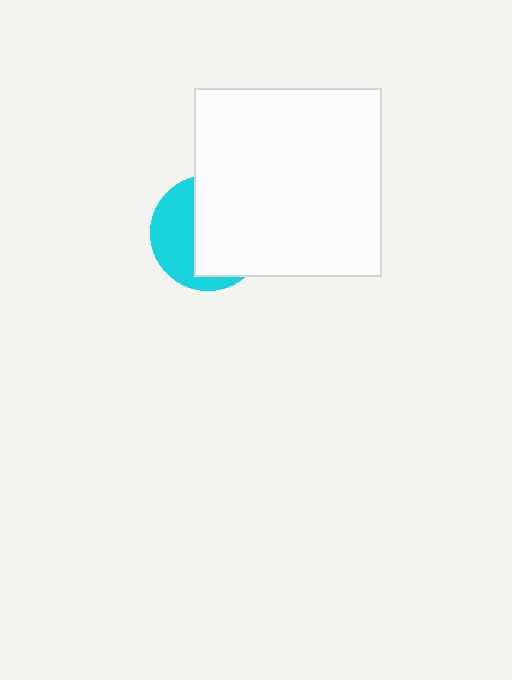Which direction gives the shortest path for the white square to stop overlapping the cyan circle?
Moving right gives the shortest separation.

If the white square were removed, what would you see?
You would see the complete cyan circle.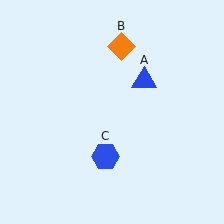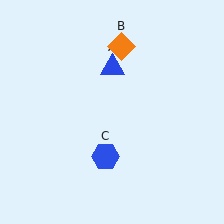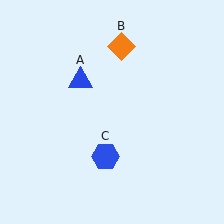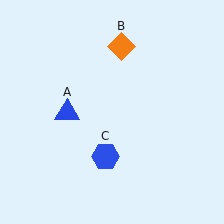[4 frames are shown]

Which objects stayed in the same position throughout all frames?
Orange diamond (object B) and blue hexagon (object C) remained stationary.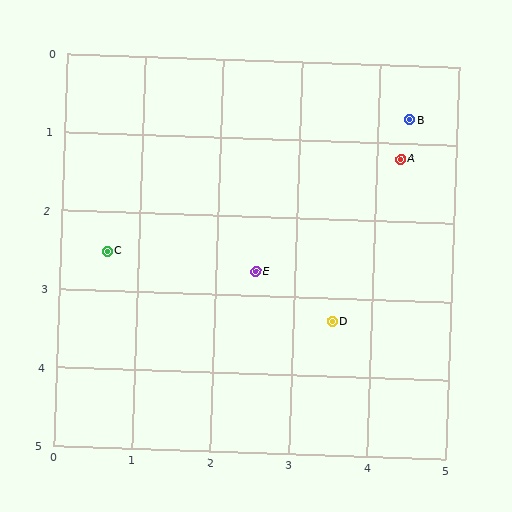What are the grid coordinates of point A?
Point A is at approximately (4.3, 1.2).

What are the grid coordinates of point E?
Point E is at approximately (2.5, 2.7).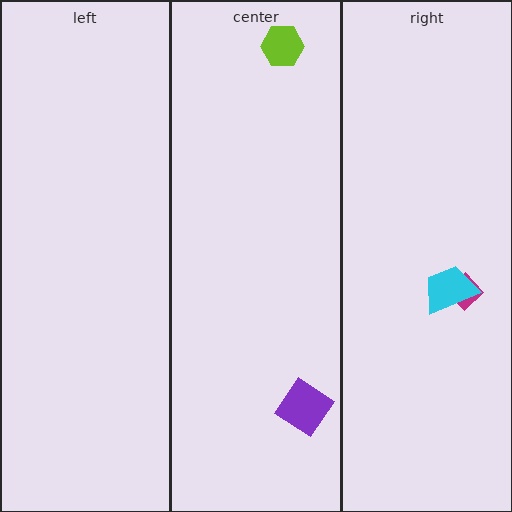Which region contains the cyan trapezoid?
The right region.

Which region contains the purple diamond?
The center region.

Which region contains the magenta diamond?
The right region.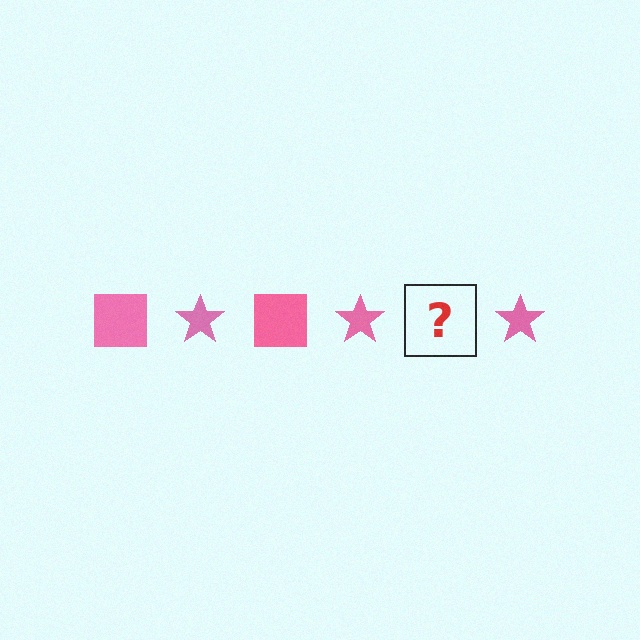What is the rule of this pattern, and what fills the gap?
The rule is that the pattern cycles through square, star shapes in pink. The gap should be filled with a pink square.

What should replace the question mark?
The question mark should be replaced with a pink square.